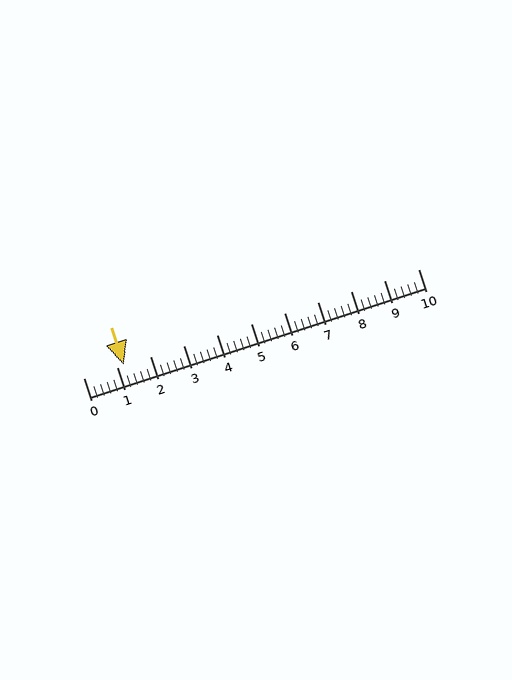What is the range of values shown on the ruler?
The ruler shows values from 0 to 10.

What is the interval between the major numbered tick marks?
The major tick marks are spaced 1 units apart.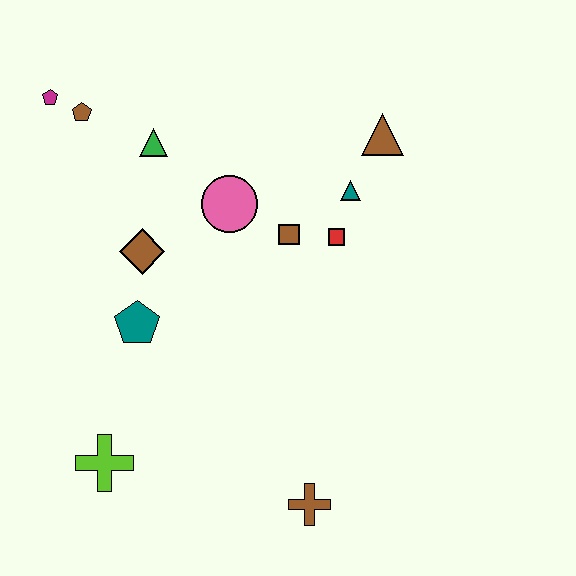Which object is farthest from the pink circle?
The brown cross is farthest from the pink circle.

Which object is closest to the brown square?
The red square is closest to the brown square.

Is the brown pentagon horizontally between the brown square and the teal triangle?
No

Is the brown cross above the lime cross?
No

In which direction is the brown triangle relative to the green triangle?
The brown triangle is to the right of the green triangle.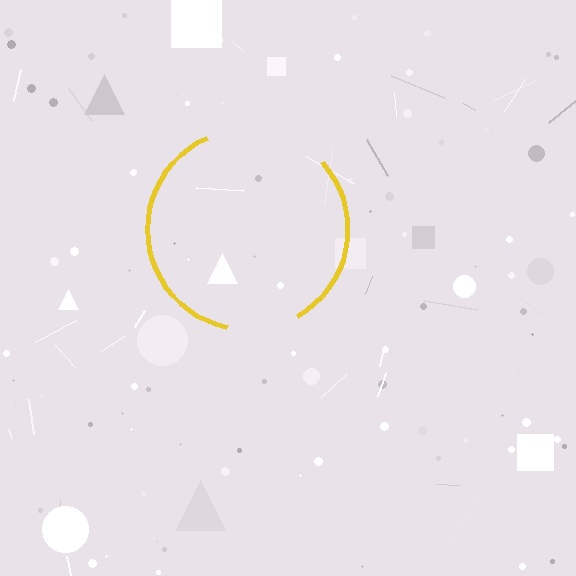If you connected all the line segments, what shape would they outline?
They would outline a circle.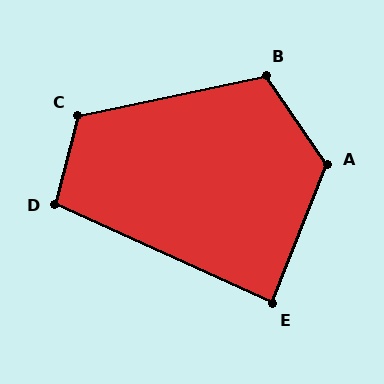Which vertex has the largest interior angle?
A, at approximately 124 degrees.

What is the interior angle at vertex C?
Approximately 116 degrees (obtuse).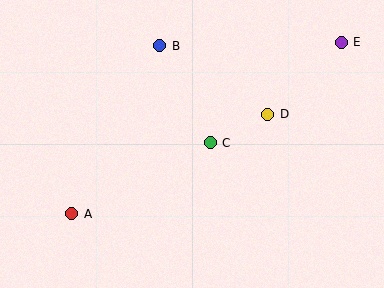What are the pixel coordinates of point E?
Point E is at (341, 42).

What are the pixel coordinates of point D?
Point D is at (268, 114).